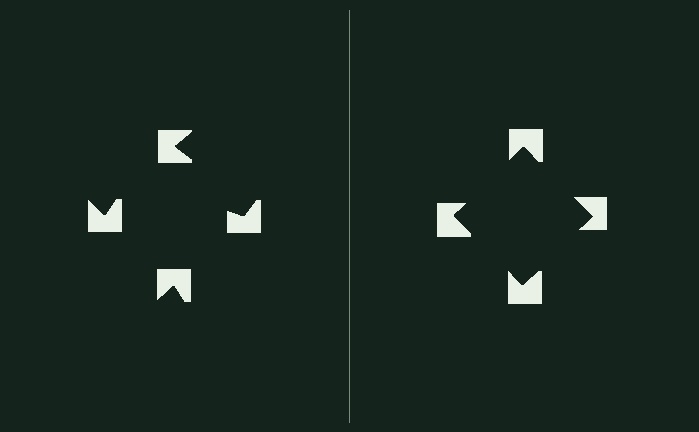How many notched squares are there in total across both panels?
8 — 4 on each side.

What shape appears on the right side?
An illusory square.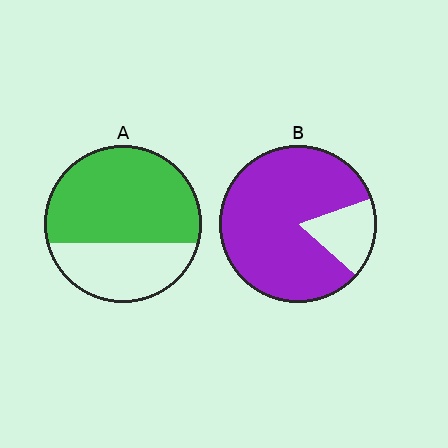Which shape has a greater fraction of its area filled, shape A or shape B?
Shape B.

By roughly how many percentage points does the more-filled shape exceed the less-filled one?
By roughly 20 percentage points (B over A).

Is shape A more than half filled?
Yes.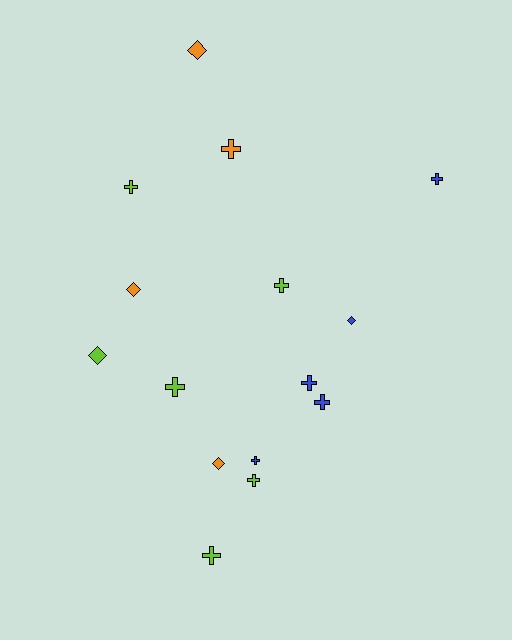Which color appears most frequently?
Lime, with 6 objects.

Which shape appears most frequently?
Cross, with 10 objects.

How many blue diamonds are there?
There is 1 blue diamond.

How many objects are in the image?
There are 15 objects.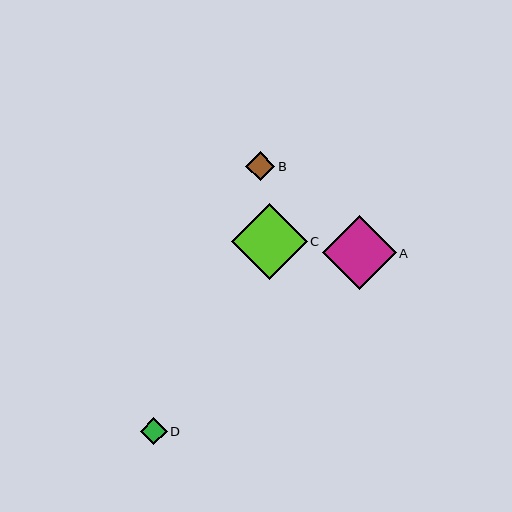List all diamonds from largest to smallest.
From largest to smallest: C, A, B, D.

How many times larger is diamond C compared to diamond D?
Diamond C is approximately 2.9 times the size of diamond D.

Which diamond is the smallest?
Diamond D is the smallest with a size of approximately 26 pixels.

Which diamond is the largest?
Diamond C is the largest with a size of approximately 76 pixels.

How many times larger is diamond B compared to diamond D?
Diamond B is approximately 1.1 times the size of diamond D.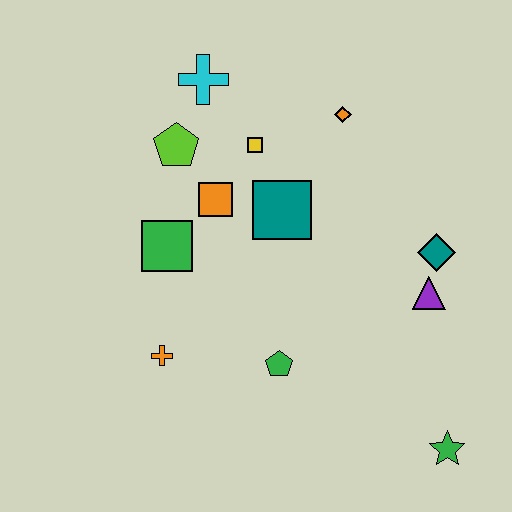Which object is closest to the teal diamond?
The purple triangle is closest to the teal diamond.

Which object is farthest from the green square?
The green star is farthest from the green square.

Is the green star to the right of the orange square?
Yes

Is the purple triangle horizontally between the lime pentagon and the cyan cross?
No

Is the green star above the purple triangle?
No